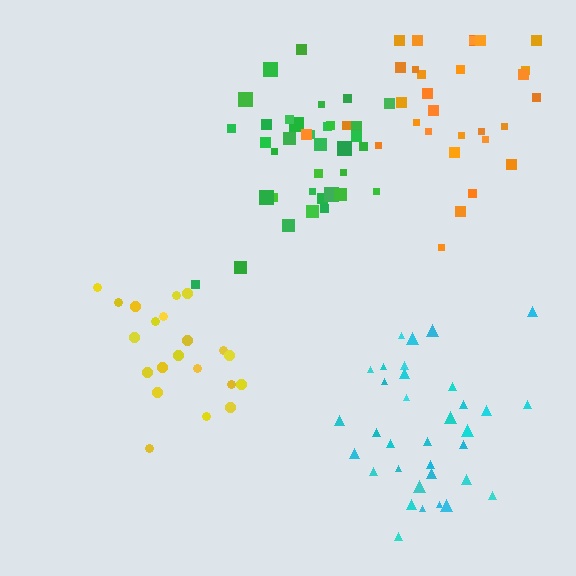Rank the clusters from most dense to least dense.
green, cyan, yellow, orange.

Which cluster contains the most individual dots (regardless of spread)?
Green (35).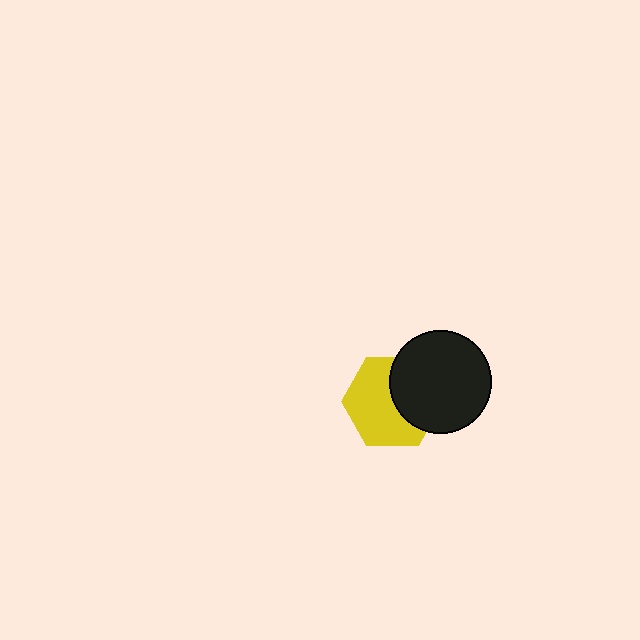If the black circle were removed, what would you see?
You would see the complete yellow hexagon.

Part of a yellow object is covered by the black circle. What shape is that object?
It is a hexagon.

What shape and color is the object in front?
The object in front is a black circle.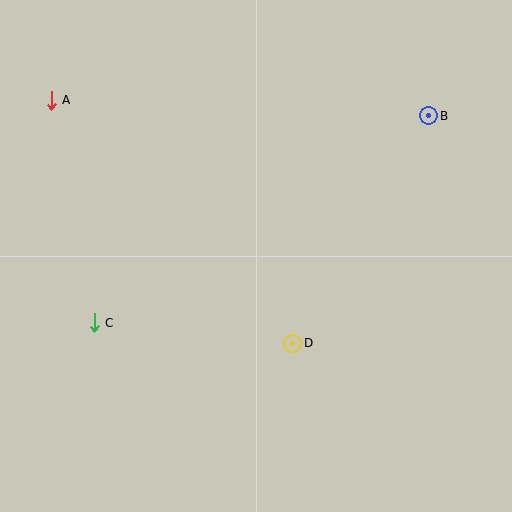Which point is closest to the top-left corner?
Point A is closest to the top-left corner.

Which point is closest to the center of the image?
Point D at (293, 343) is closest to the center.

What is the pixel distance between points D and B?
The distance between D and B is 265 pixels.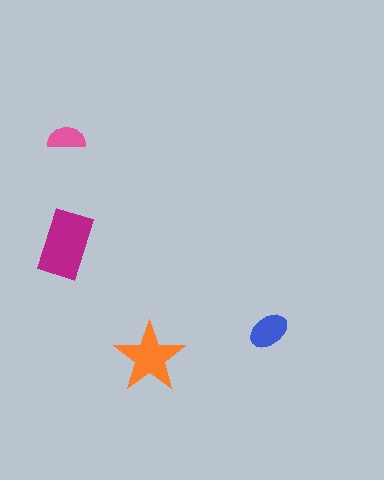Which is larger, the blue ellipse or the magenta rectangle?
The magenta rectangle.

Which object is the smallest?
The pink semicircle.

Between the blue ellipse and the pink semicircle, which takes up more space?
The blue ellipse.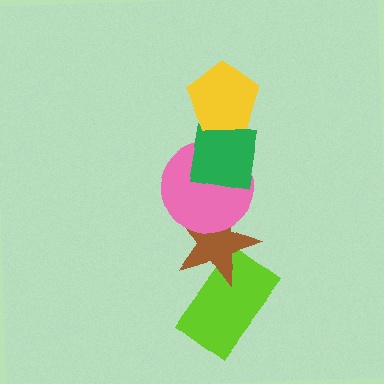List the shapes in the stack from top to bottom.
From top to bottom: the yellow pentagon, the green square, the pink circle, the brown star, the lime rectangle.